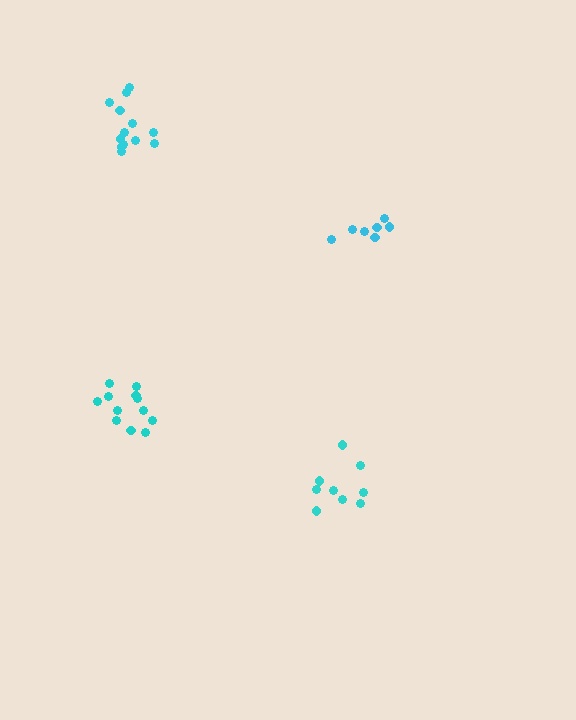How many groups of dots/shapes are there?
There are 4 groups.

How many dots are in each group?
Group 1: 13 dots, Group 2: 9 dots, Group 3: 7 dots, Group 4: 12 dots (41 total).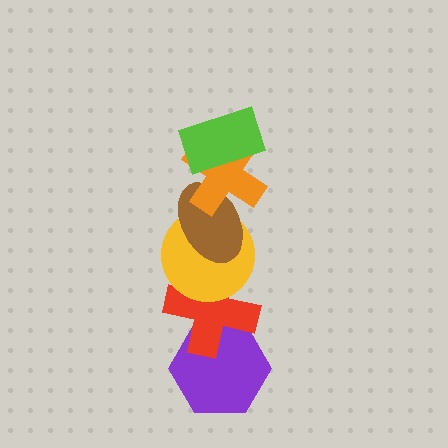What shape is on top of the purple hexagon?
The red cross is on top of the purple hexagon.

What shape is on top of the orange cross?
The lime rectangle is on top of the orange cross.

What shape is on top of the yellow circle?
The brown ellipse is on top of the yellow circle.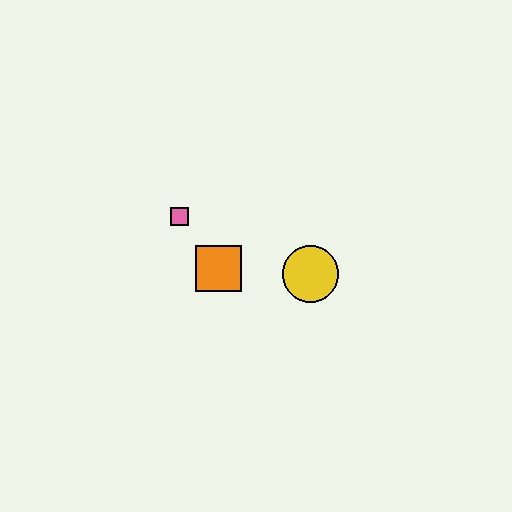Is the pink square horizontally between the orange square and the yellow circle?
No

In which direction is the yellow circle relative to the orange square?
The yellow circle is to the right of the orange square.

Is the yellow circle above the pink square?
No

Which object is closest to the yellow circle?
The orange square is closest to the yellow circle.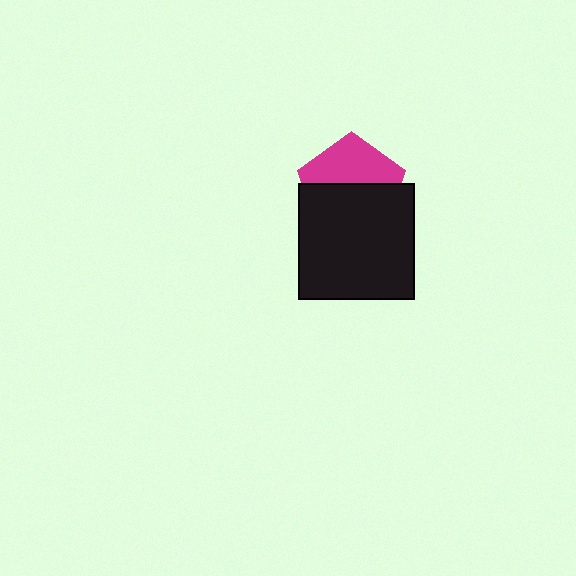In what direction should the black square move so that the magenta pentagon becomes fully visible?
The black square should move down. That is the shortest direction to clear the overlap and leave the magenta pentagon fully visible.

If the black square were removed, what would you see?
You would see the complete magenta pentagon.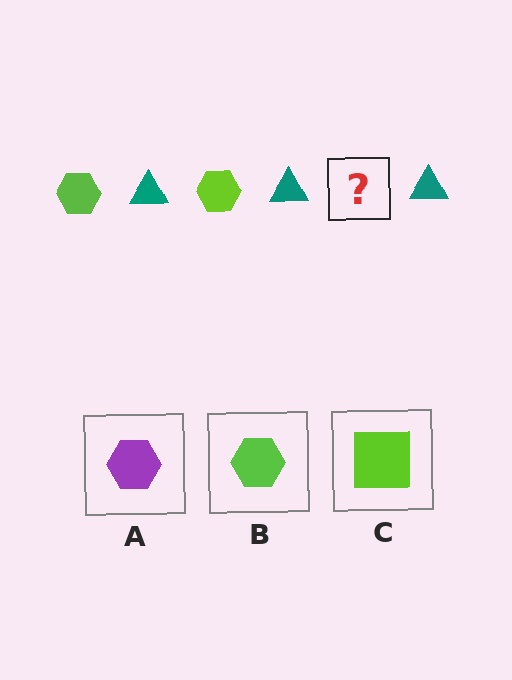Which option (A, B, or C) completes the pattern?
B.